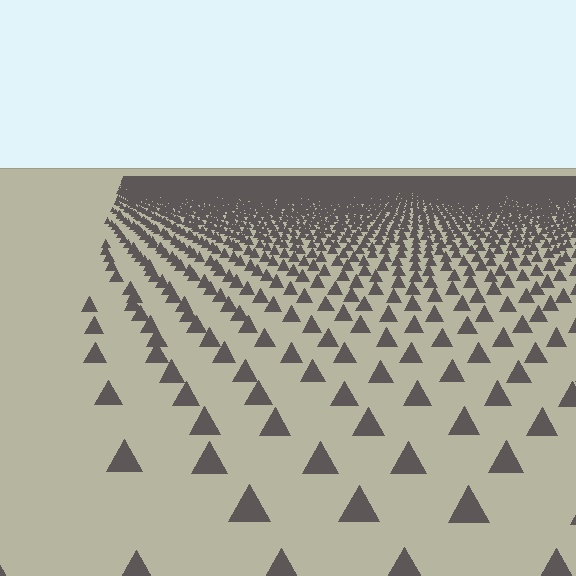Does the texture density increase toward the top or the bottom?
Density increases toward the top.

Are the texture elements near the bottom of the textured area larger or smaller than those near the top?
Larger. Near the bottom, elements are closer to the viewer and appear at a bigger on-screen size.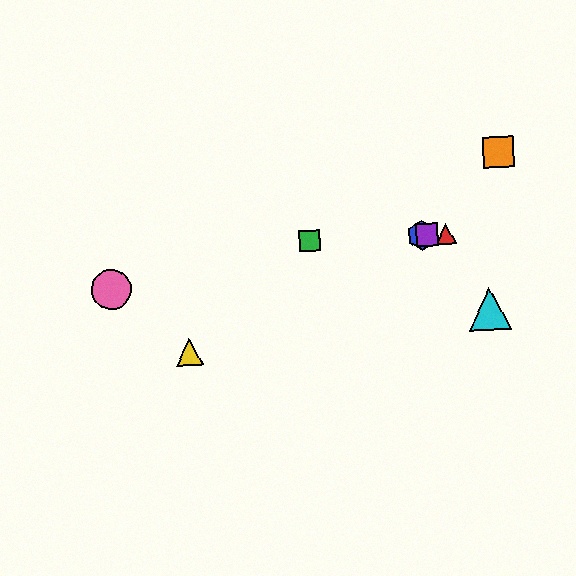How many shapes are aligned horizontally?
4 shapes (the red triangle, the blue hexagon, the green square, the purple square) are aligned horizontally.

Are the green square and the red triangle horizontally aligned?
Yes, both are at y≈241.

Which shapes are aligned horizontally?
The red triangle, the blue hexagon, the green square, the purple square are aligned horizontally.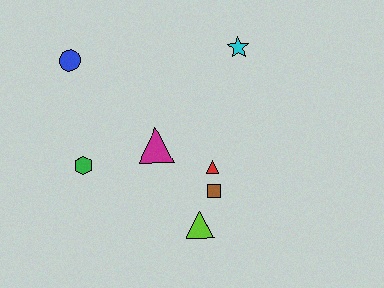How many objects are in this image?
There are 7 objects.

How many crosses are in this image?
There are no crosses.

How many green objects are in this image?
There is 1 green object.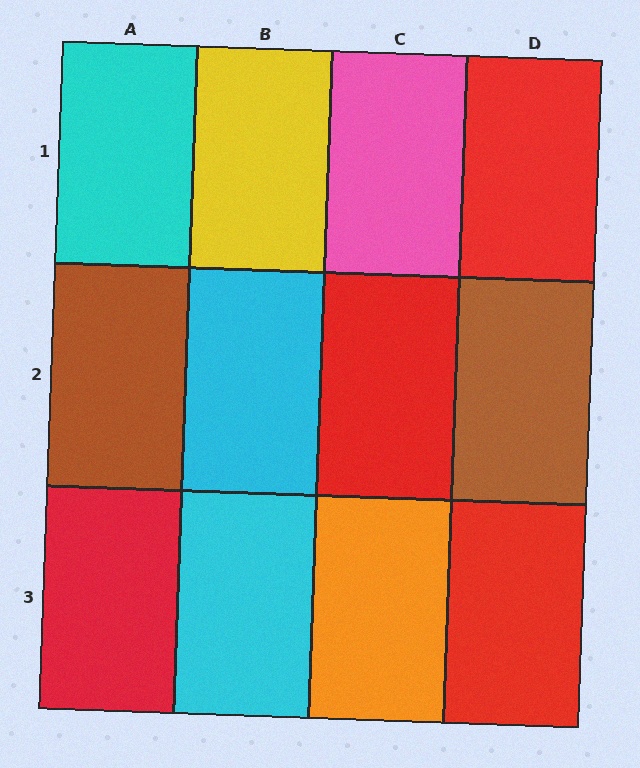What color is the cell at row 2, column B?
Cyan.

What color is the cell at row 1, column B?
Yellow.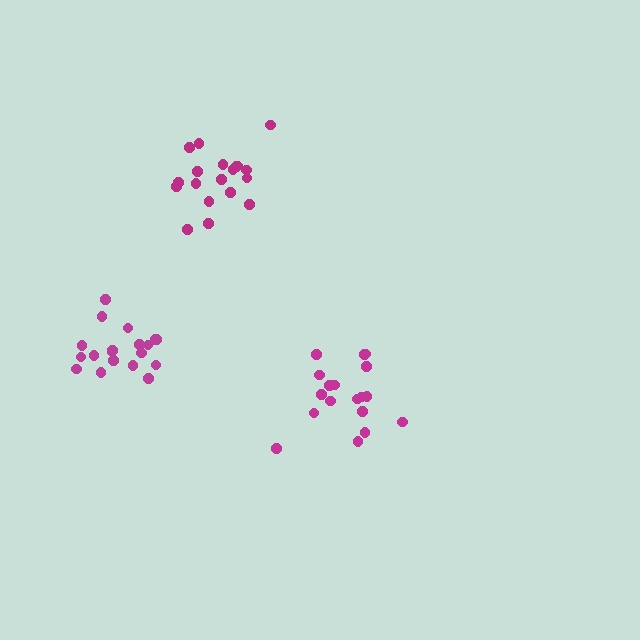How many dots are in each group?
Group 1: 18 dots, Group 2: 19 dots, Group 3: 19 dots (56 total).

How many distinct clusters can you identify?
There are 3 distinct clusters.